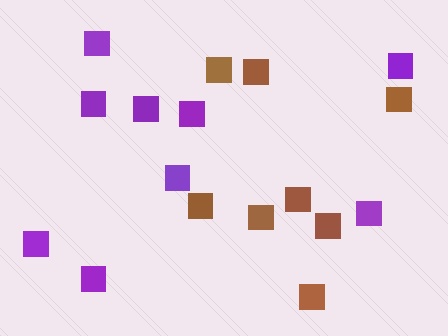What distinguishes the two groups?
There are 2 groups: one group of purple squares (9) and one group of brown squares (8).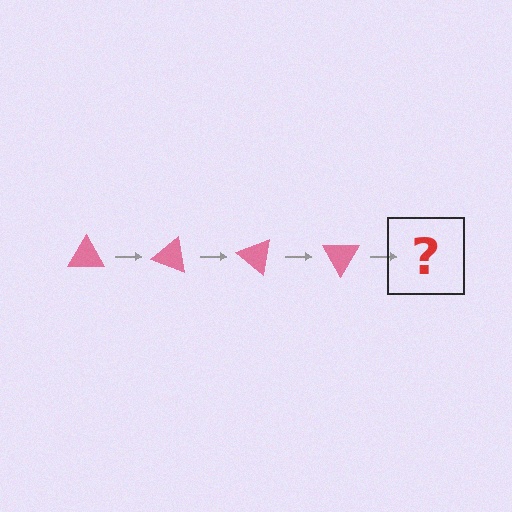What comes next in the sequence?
The next element should be a pink triangle rotated 80 degrees.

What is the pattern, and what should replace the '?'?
The pattern is that the triangle rotates 20 degrees each step. The '?' should be a pink triangle rotated 80 degrees.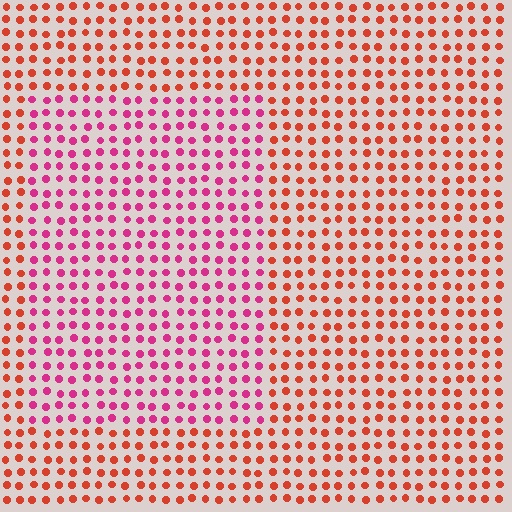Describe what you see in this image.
The image is filled with small red elements in a uniform arrangement. A rectangle-shaped region is visible where the elements are tinted to a slightly different hue, forming a subtle color boundary.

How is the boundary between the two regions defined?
The boundary is defined purely by a slight shift in hue (about 40 degrees). Spacing, size, and orientation are identical on both sides.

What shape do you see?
I see a rectangle.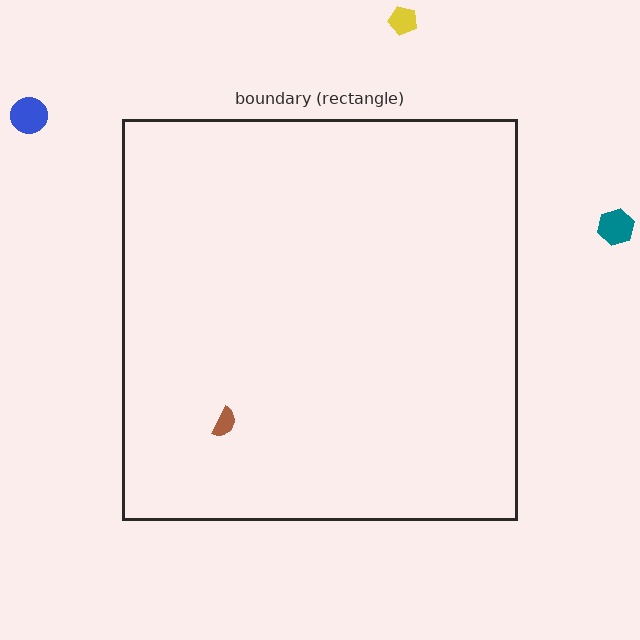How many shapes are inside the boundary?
1 inside, 3 outside.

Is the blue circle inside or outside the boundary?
Outside.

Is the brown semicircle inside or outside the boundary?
Inside.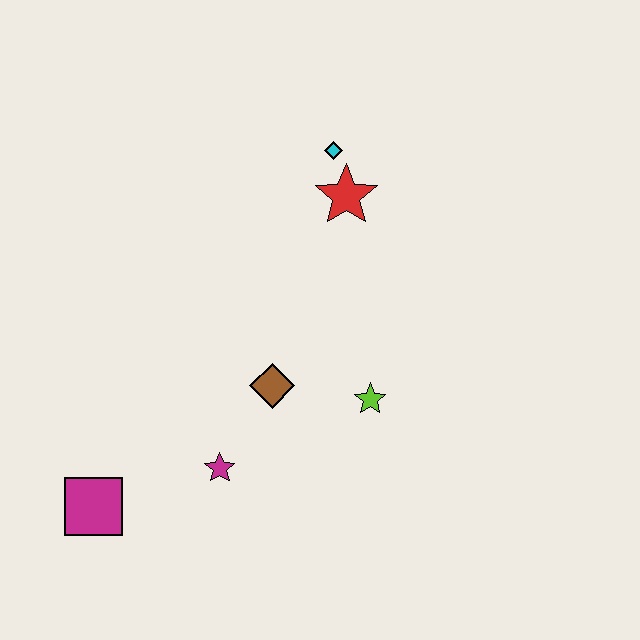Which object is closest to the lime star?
The brown diamond is closest to the lime star.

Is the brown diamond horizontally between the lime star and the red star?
No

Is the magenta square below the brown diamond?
Yes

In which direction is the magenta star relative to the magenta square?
The magenta star is to the right of the magenta square.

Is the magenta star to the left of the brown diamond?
Yes